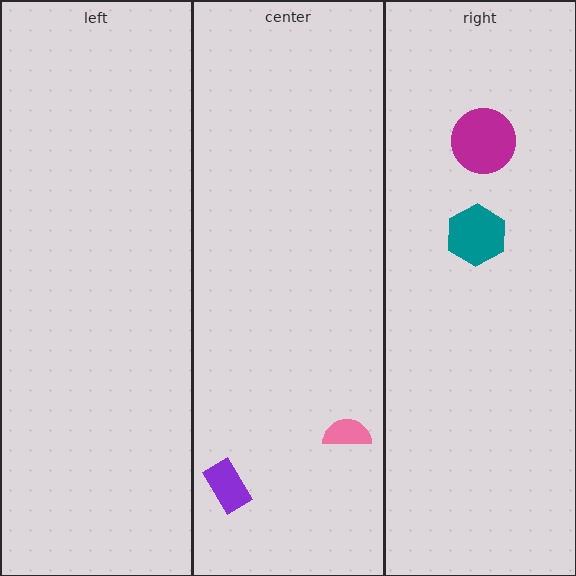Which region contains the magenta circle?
The right region.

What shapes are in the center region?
The pink semicircle, the purple rectangle.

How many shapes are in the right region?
2.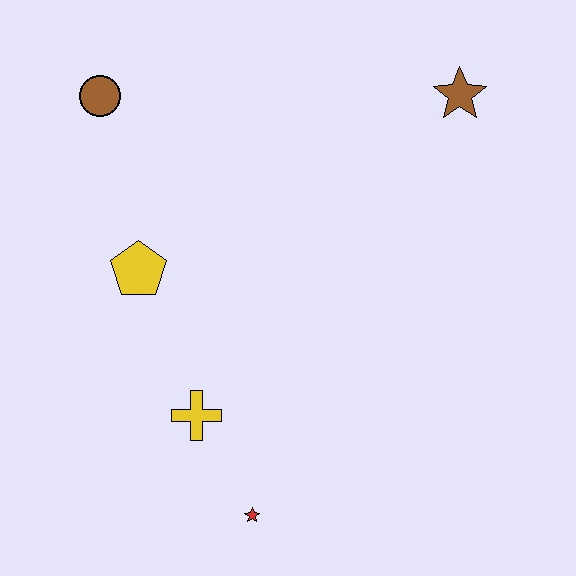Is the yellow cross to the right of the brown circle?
Yes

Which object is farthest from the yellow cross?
The brown star is farthest from the yellow cross.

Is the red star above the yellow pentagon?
No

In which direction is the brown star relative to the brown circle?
The brown star is to the right of the brown circle.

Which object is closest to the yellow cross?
The red star is closest to the yellow cross.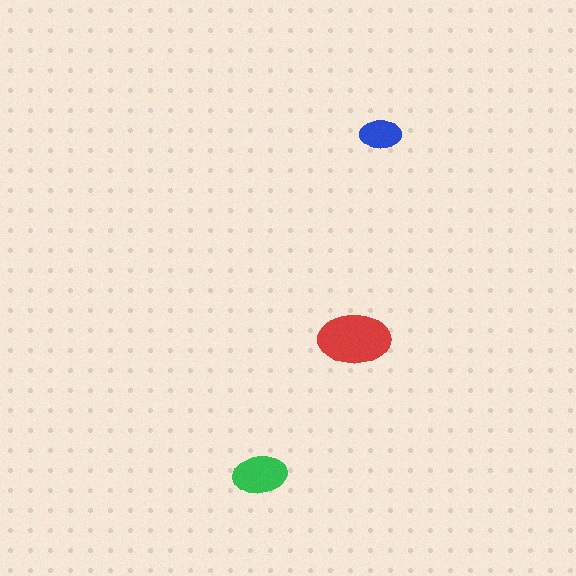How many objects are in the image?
There are 3 objects in the image.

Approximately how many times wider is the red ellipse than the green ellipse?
About 1.5 times wider.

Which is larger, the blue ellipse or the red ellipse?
The red one.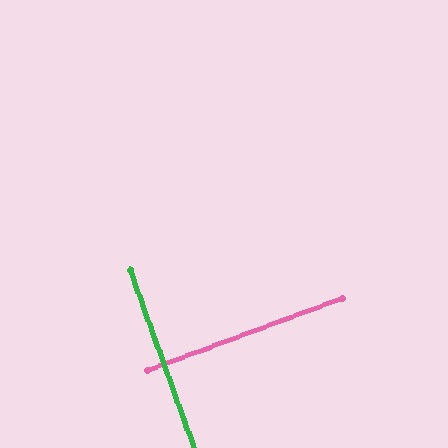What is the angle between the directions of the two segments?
Approximately 89 degrees.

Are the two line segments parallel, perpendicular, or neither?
Perpendicular — they meet at approximately 89°.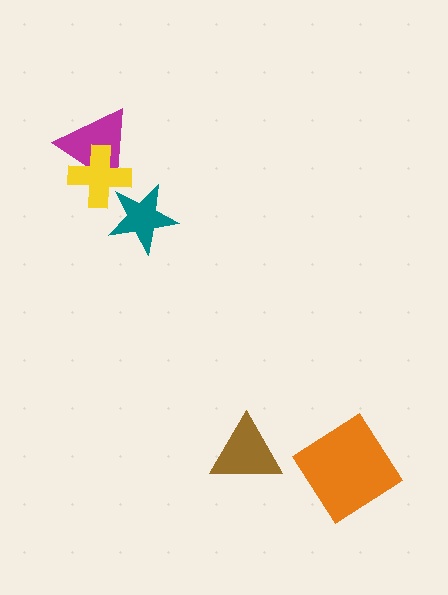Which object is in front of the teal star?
The yellow cross is in front of the teal star.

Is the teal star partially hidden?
Yes, it is partially covered by another shape.